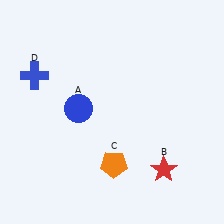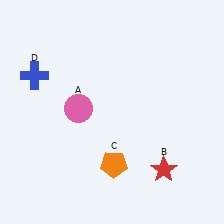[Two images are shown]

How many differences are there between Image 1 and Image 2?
There is 1 difference between the two images.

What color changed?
The circle (A) changed from blue in Image 1 to pink in Image 2.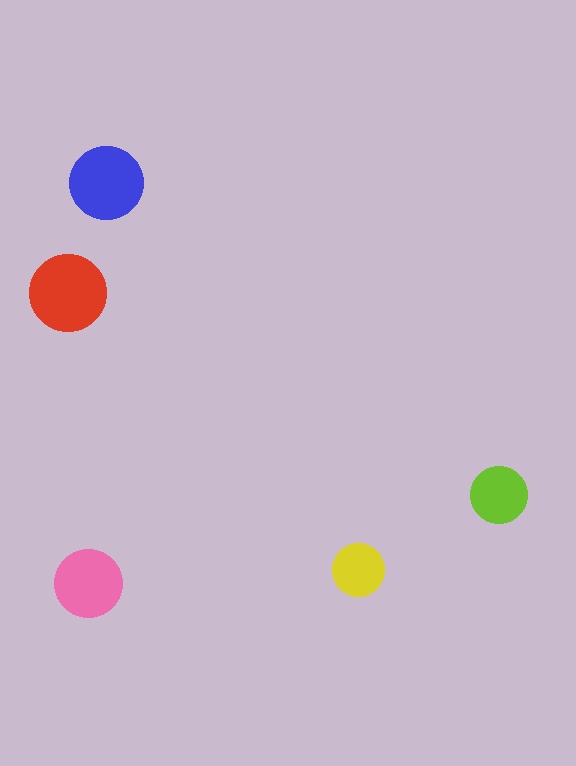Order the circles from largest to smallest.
the red one, the blue one, the pink one, the lime one, the yellow one.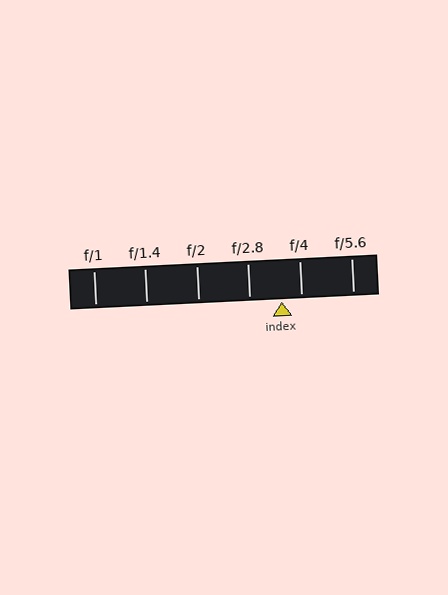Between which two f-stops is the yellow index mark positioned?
The index mark is between f/2.8 and f/4.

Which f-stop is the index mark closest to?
The index mark is closest to f/4.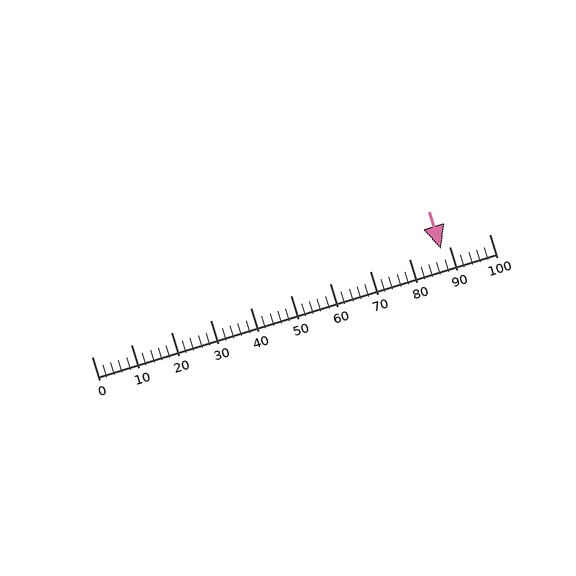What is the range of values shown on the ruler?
The ruler shows values from 0 to 100.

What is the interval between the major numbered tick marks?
The major tick marks are spaced 10 units apart.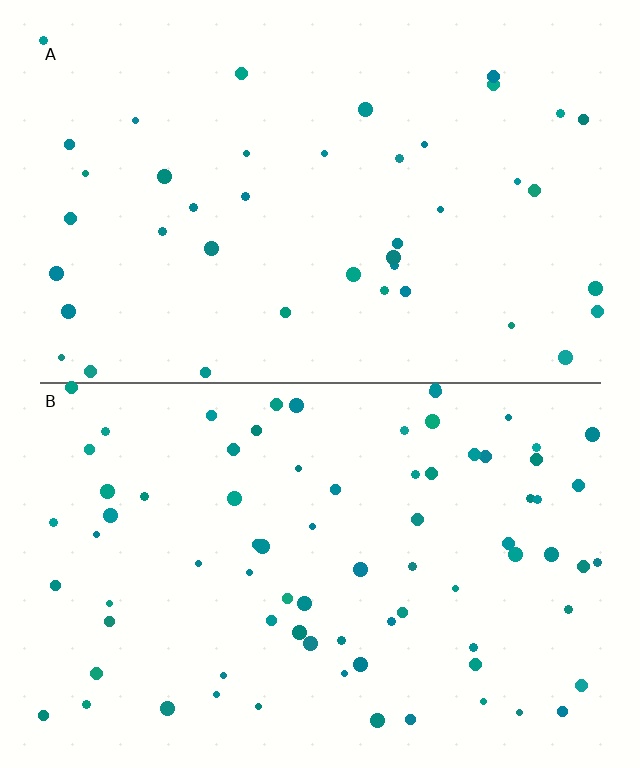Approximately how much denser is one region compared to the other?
Approximately 1.9× — region B over region A.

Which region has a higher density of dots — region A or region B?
B (the bottom).